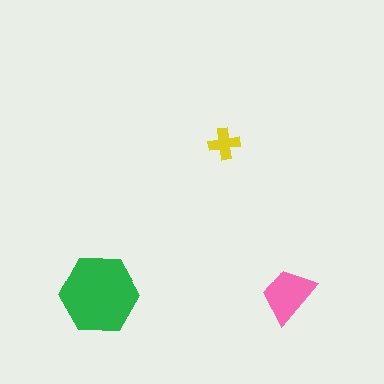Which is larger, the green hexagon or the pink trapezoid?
The green hexagon.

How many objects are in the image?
There are 3 objects in the image.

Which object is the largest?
The green hexagon.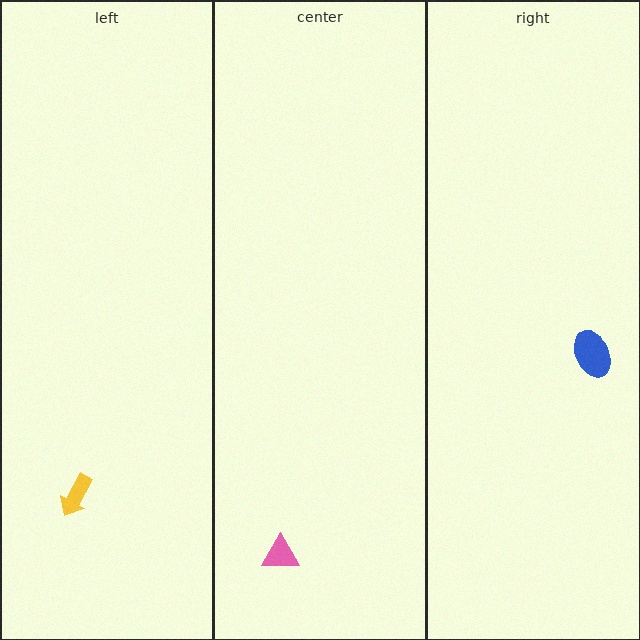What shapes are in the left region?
The yellow arrow.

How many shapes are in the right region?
1.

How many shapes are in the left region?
1.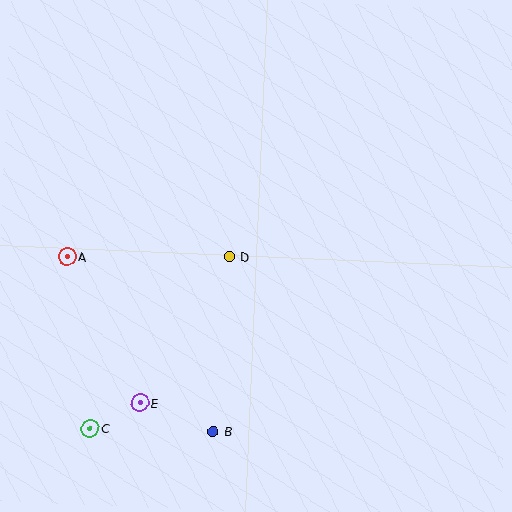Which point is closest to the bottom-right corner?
Point B is closest to the bottom-right corner.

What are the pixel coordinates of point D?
Point D is at (229, 256).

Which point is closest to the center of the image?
Point D at (229, 256) is closest to the center.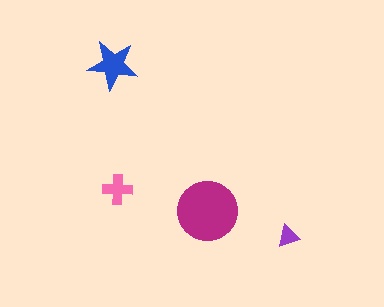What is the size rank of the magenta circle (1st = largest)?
1st.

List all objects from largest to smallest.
The magenta circle, the blue star, the pink cross, the purple triangle.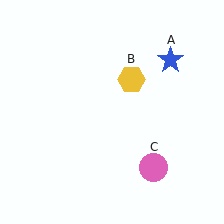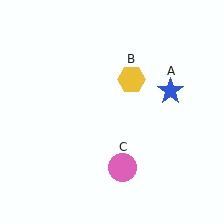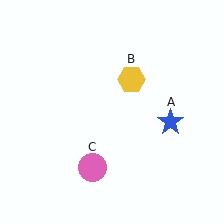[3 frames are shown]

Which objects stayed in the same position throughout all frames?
Yellow hexagon (object B) remained stationary.